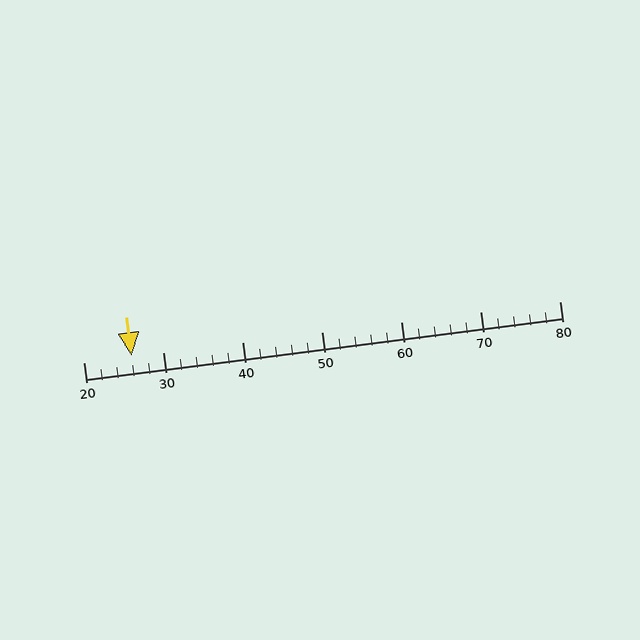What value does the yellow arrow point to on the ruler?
The yellow arrow points to approximately 26.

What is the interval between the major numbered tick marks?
The major tick marks are spaced 10 units apart.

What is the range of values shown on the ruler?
The ruler shows values from 20 to 80.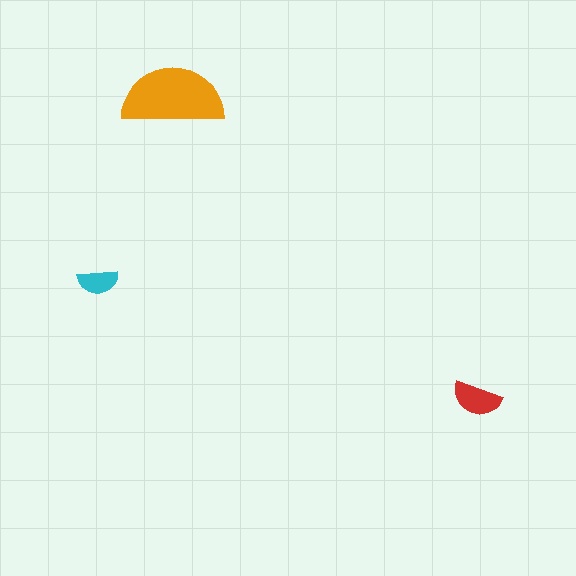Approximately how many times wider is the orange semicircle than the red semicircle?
About 2 times wider.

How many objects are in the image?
There are 3 objects in the image.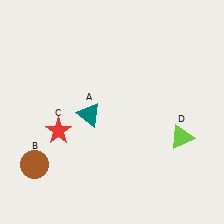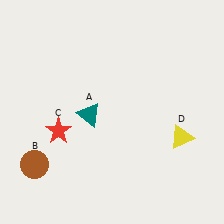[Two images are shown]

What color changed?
The triangle (D) changed from lime in Image 1 to yellow in Image 2.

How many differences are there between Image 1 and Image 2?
There is 1 difference between the two images.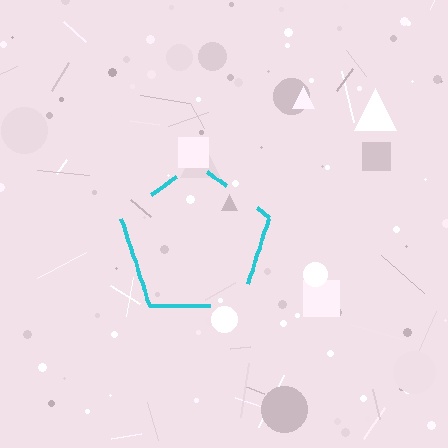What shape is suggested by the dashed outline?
The dashed outline suggests a pentagon.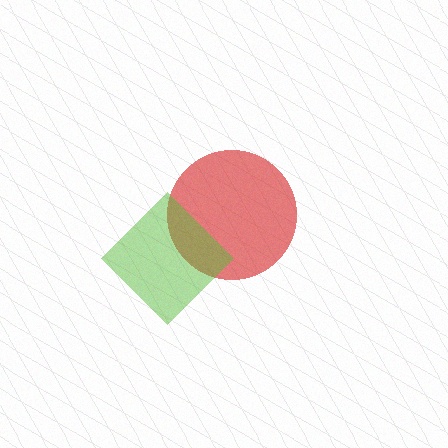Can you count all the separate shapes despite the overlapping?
Yes, there are 2 separate shapes.